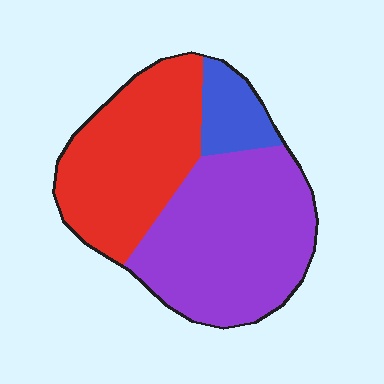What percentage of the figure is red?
Red covers roughly 40% of the figure.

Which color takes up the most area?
Purple, at roughly 50%.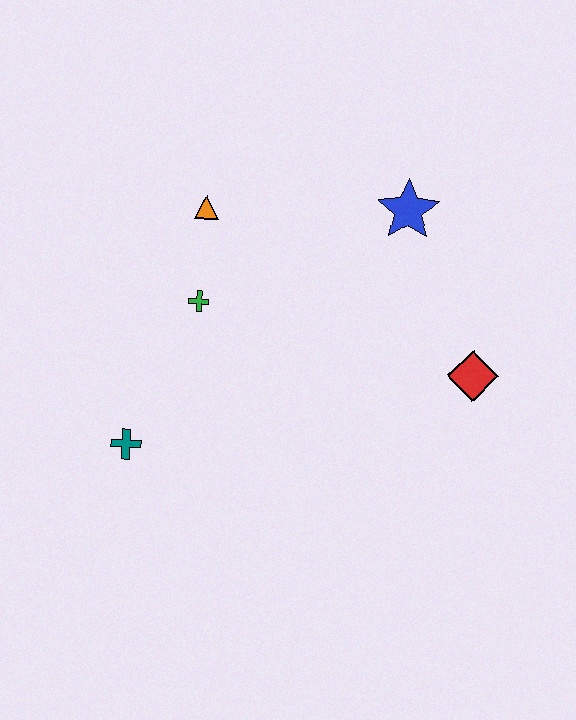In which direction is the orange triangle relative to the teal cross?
The orange triangle is above the teal cross.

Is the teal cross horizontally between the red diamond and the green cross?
No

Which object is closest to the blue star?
The red diamond is closest to the blue star.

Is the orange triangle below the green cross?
No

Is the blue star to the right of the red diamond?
No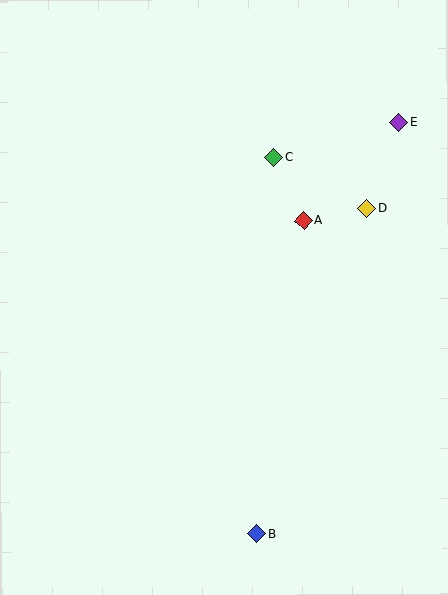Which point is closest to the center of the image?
Point A at (304, 221) is closest to the center.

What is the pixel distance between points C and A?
The distance between C and A is 71 pixels.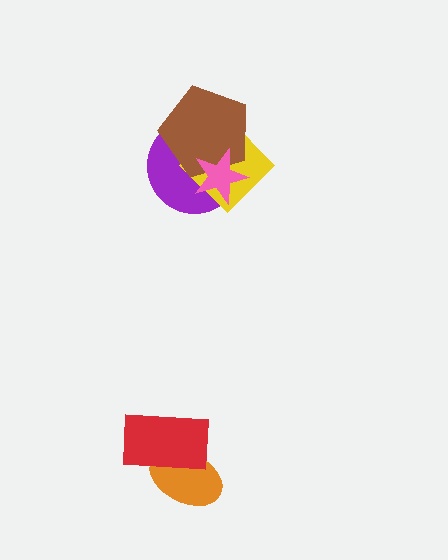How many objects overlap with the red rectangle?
1 object overlaps with the red rectangle.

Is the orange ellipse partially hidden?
Yes, it is partially covered by another shape.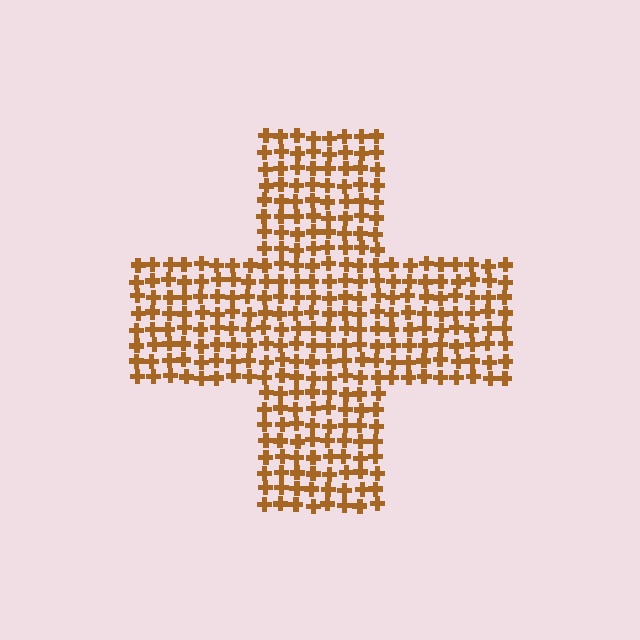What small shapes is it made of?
It is made of small crosses.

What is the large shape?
The large shape is a cross.